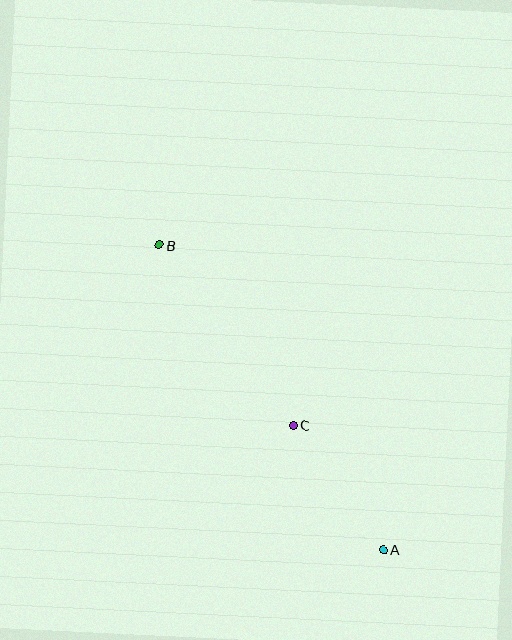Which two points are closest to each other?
Points A and C are closest to each other.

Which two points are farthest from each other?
Points A and B are farthest from each other.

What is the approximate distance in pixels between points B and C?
The distance between B and C is approximately 225 pixels.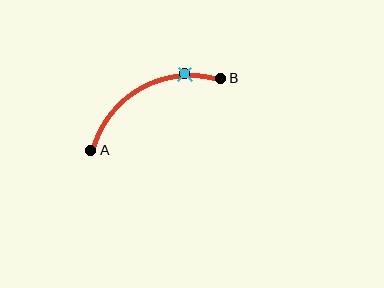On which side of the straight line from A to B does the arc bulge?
The arc bulges above the straight line connecting A and B.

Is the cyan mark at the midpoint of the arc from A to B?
No. The cyan mark lies on the arc but is closer to endpoint B. The arc midpoint would be at the point on the curve equidistant along the arc from both A and B.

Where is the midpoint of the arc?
The arc midpoint is the point on the curve farthest from the straight line joining A and B. It sits above that line.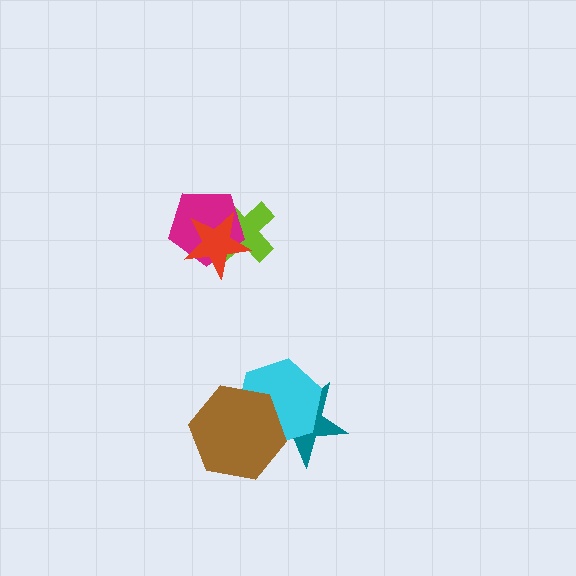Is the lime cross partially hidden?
Yes, it is partially covered by another shape.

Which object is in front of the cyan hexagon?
The brown hexagon is in front of the cyan hexagon.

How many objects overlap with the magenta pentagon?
2 objects overlap with the magenta pentagon.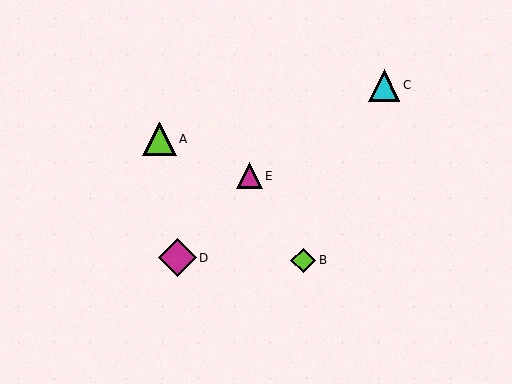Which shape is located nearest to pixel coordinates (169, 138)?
The lime triangle (labeled A) at (160, 139) is nearest to that location.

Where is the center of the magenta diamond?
The center of the magenta diamond is at (177, 258).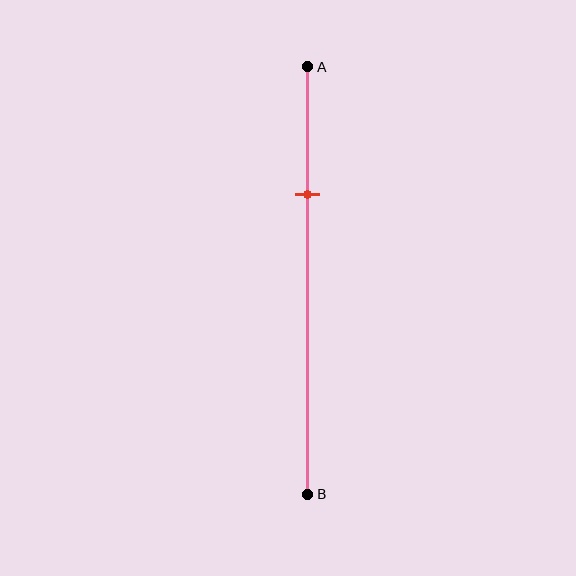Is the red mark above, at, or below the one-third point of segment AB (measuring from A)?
The red mark is above the one-third point of segment AB.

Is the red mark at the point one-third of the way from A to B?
No, the mark is at about 30% from A, not at the 33% one-third point.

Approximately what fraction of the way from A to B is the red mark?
The red mark is approximately 30% of the way from A to B.